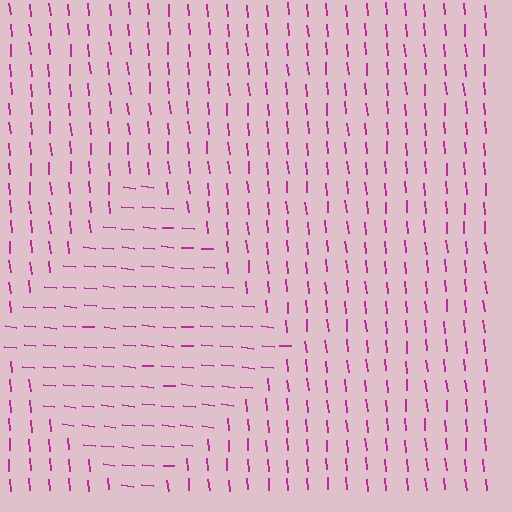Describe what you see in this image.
The image is filled with small magenta line segments. A diamond region in the image has lines oriented differently from the surrounding lines, creating a visible texture boundary.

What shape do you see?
I see a diamond.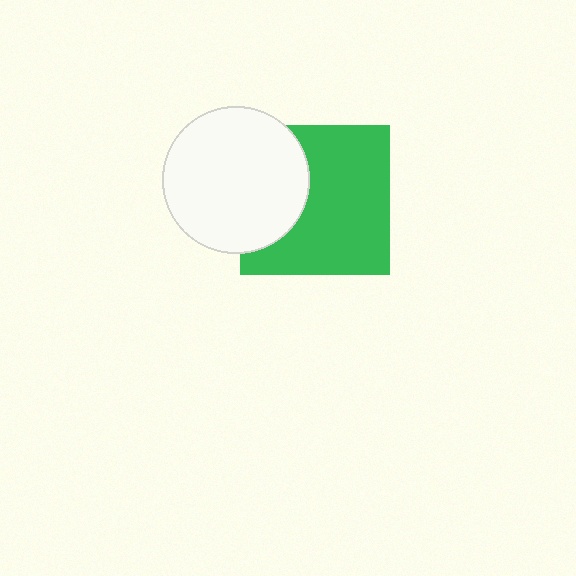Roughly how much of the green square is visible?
Most of it is visible (roughly 67%).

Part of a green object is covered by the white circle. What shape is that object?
It is a square.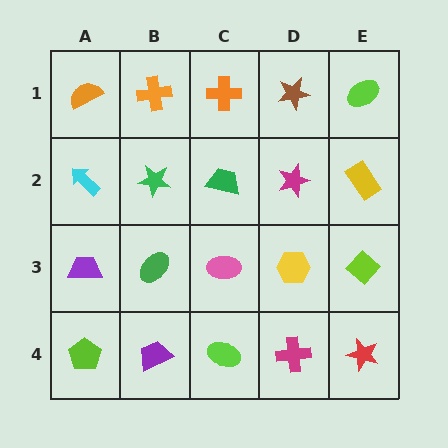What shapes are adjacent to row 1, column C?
A green trapezoid (row 2, column C), an orange cross (row 1, column B), a brown star (row 1, column D).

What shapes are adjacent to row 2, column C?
An orange cross (row 1, column C), a pink ellipse (row 3, column C), a green star (row 2, column B), a magenta star (row 2, column D).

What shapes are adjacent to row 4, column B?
A green ellipse (row 3, column B), a lime pentagon (row 4, column A), a lime ellipse (row 4, column C).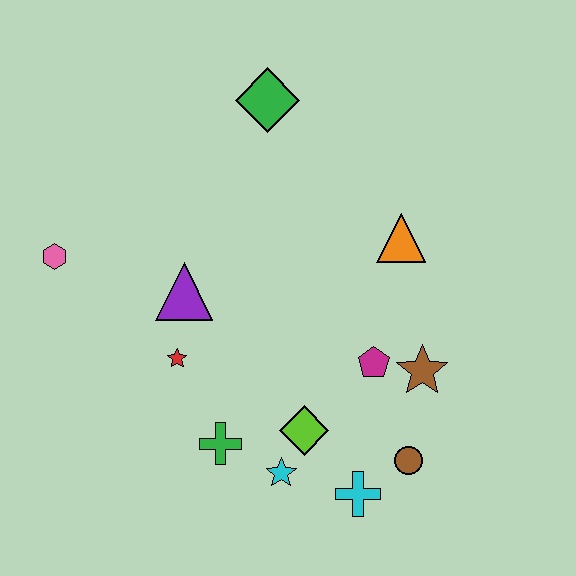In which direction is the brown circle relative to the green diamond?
The brown circle is below the green diamond.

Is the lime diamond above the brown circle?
Yes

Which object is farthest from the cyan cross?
The green diamond is farthest from the cyan cross.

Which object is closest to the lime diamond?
The cyan star is closest to the lime diamond.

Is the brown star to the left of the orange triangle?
No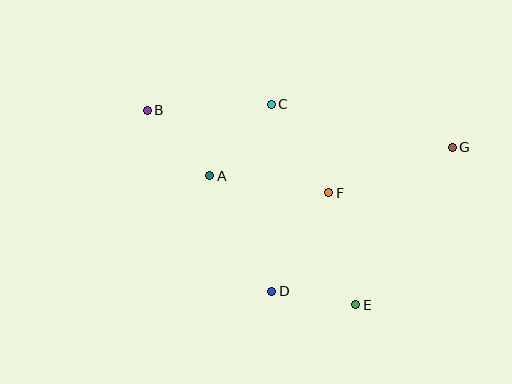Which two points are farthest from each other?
Points B and G are farthest from each other.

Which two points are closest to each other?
Points D and E are closest to each other.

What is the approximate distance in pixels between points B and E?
The distance between B and E is approximately 285 pixels.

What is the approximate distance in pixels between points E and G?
The distance between E and G is approximately 184 pixels.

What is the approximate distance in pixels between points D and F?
The distance between D and F is approximately 114 pixels.